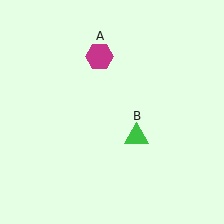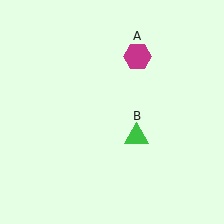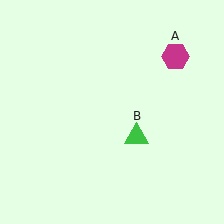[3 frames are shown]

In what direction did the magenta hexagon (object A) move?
The magenta hexagon (object A) moved right.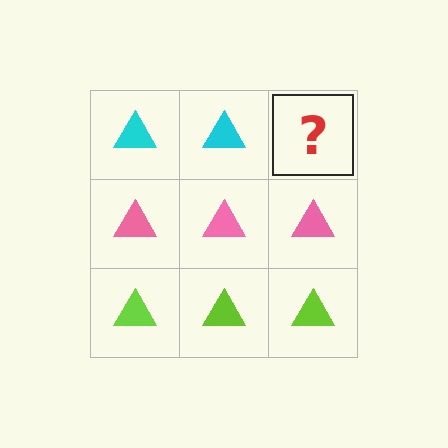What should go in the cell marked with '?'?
The missing cell should contain a cyan triangle.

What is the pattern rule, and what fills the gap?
The rule is that each row has a consistent color. The gap should be filled with a cyan triangle.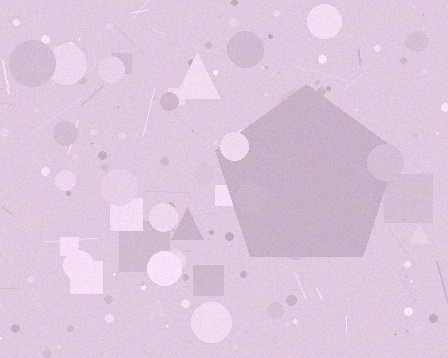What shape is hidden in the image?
A pentagon is hidden in the image.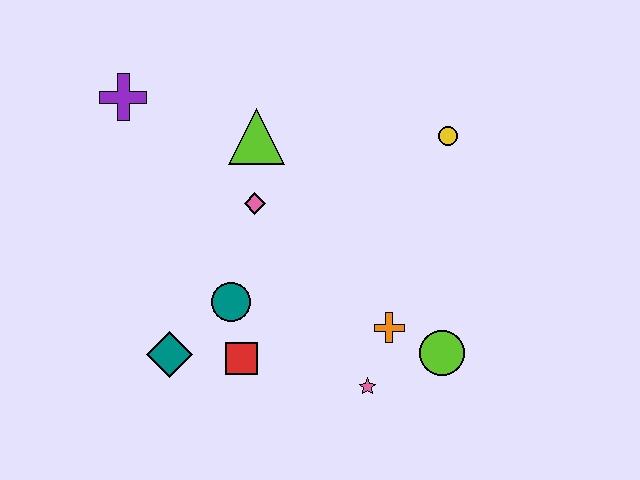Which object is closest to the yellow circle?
The lime triangle is closest to the yellow circle.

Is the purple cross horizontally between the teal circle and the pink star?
No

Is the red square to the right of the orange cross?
No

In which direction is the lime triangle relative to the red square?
The lime triangle is above the red square.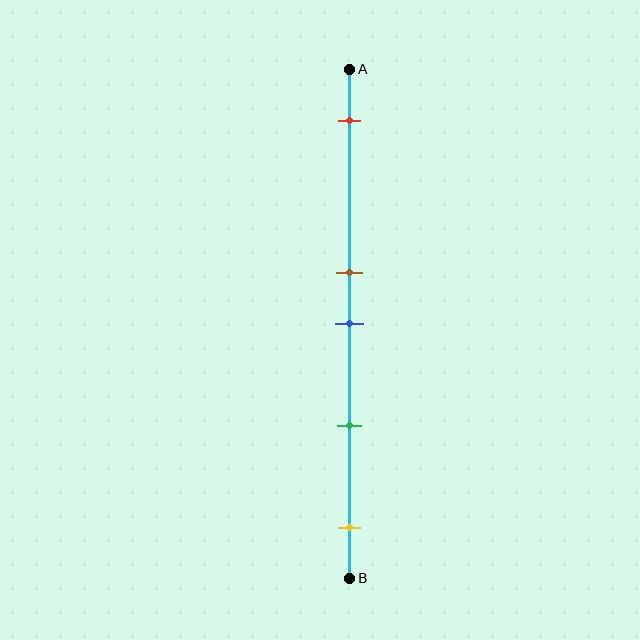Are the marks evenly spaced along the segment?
No, the marks are not evenly spaced.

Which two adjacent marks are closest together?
The brown and blue marks are the closest adjacent pair.